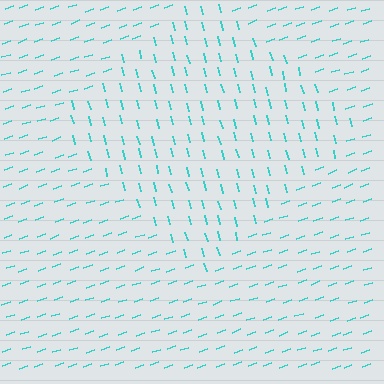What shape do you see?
I see a diamond.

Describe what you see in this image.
The image is filled with small cyan line segments. A diamond region in the image has lines oriented differently from the surrounding lines, creating a visible texture boundary.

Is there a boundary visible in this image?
Yes, there is a texture boundary formed by a change in line orientation.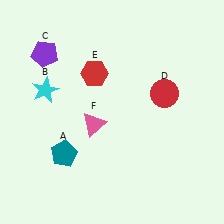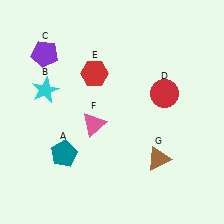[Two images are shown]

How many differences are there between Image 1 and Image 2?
There is 1 difference between the two images.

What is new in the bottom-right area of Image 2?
A brown triangle (G) was added in the bottom-right area of Image 2.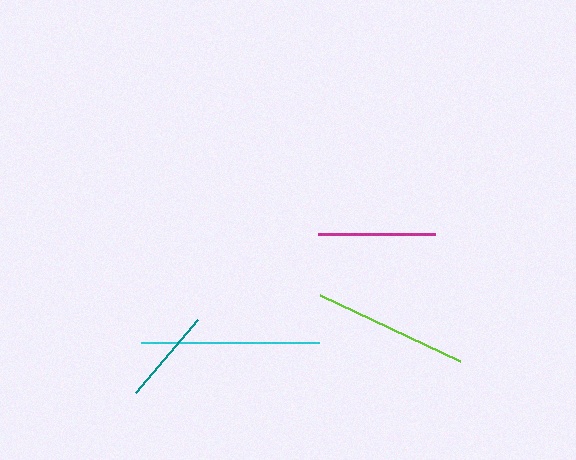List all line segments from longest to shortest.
From longest to shortest: cyan, lime, magenta, teal.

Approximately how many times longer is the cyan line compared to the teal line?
The cyan line is approximately 1.9 times the length of the teal line.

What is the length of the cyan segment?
The cyan segment is approximately 178 pixels long.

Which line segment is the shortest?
The teal line is the shortest at approximately 96 pixels.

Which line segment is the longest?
The cyan line is the longest at approximately 178 pixels.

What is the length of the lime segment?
The lime segment is approximately 154 pixels long.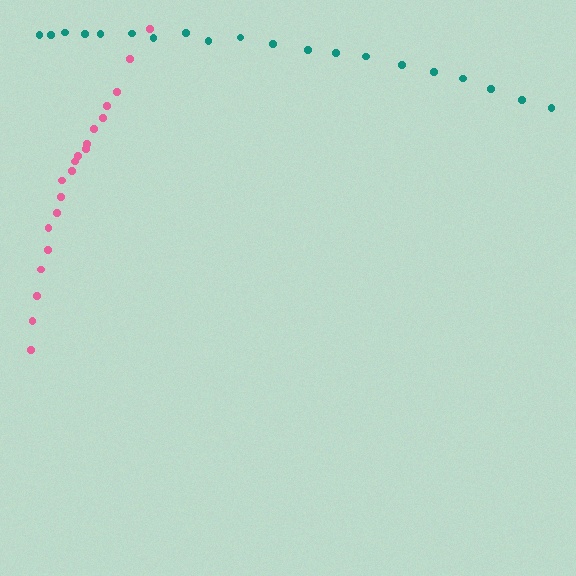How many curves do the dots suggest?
There are 2 distinct paths.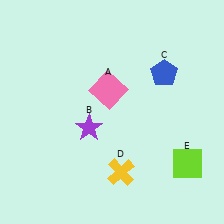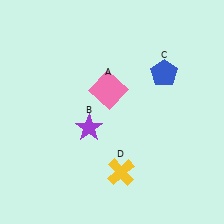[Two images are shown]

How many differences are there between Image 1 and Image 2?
There is 1 difference between the two images.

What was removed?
The lime square (E) was removed in Image 2.